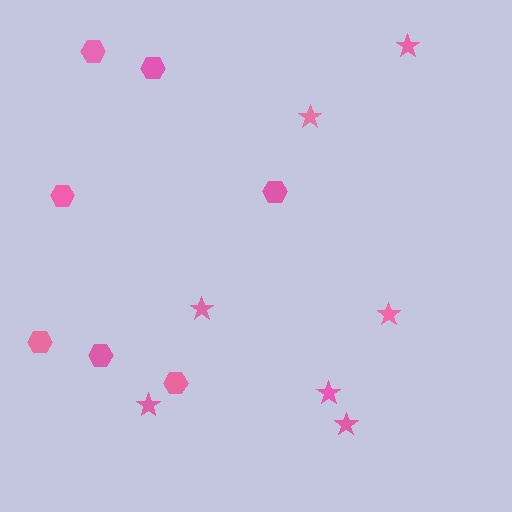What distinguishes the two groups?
There are 2 groups: one group of stars (7) and one group of hexagons (7).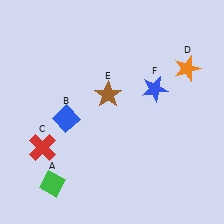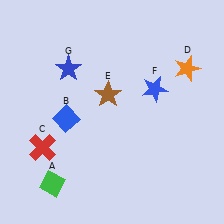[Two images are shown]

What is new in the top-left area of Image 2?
A blue star (G) was added in the top-left area of Image 2.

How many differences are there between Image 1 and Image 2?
There is 1 difference between the two images.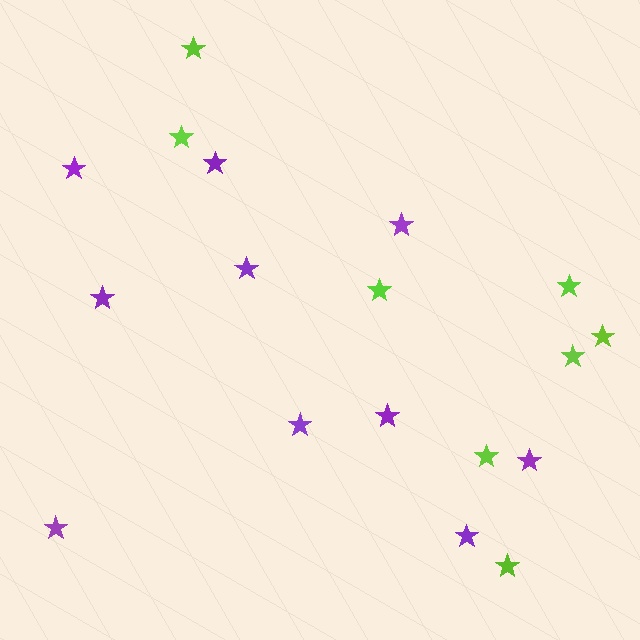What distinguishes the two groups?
There are 2 groups: one group of purple stars (10) and one group of lime stars (8).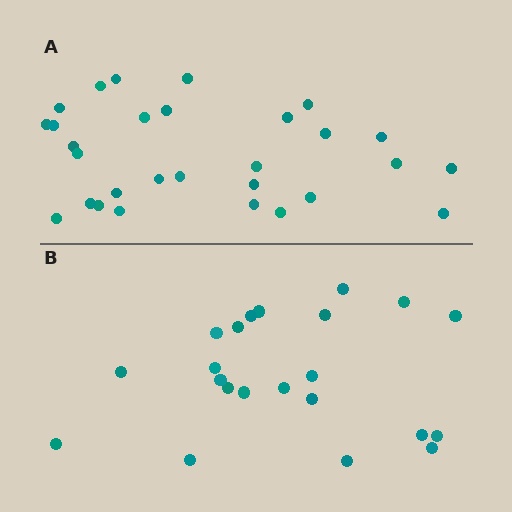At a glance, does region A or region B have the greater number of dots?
Region A (the top region) has more dots.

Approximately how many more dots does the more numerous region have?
Region A has roughly 8 or so more dots than region B.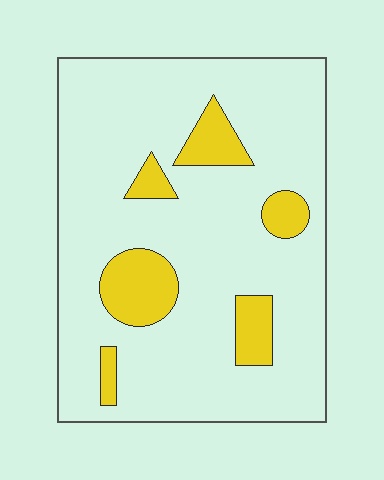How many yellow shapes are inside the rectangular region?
6.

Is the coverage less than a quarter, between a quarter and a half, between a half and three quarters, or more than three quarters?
Less than a quarter.